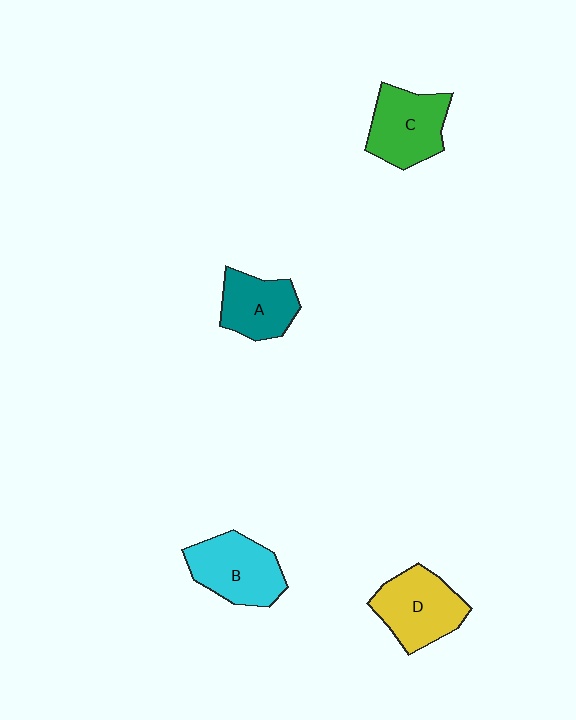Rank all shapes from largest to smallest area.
From largest to smallest: B (cyan), D (yellow), C (green), A (teal).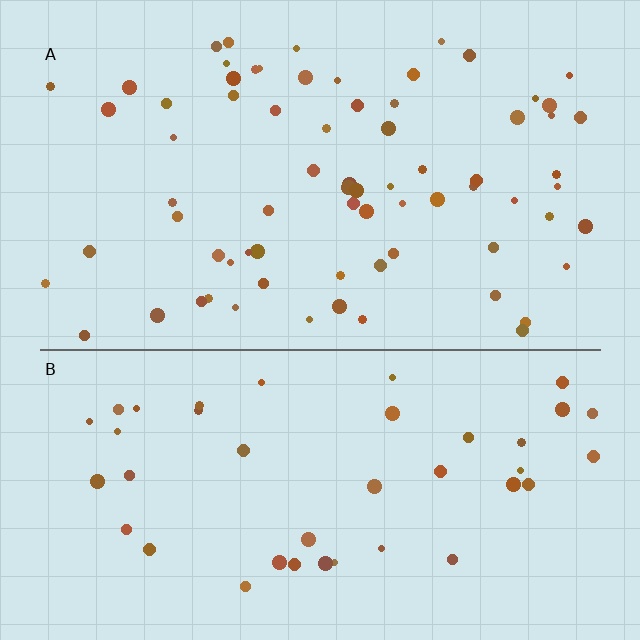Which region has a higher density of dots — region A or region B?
A (the top).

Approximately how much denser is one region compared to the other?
Approximately 1.8× — region A over region B.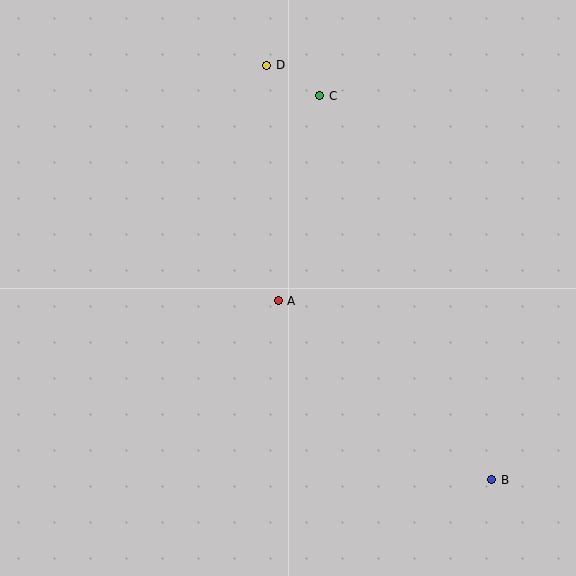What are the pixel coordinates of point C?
Point C is at (320, 96).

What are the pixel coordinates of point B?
Point B is at (492, 480).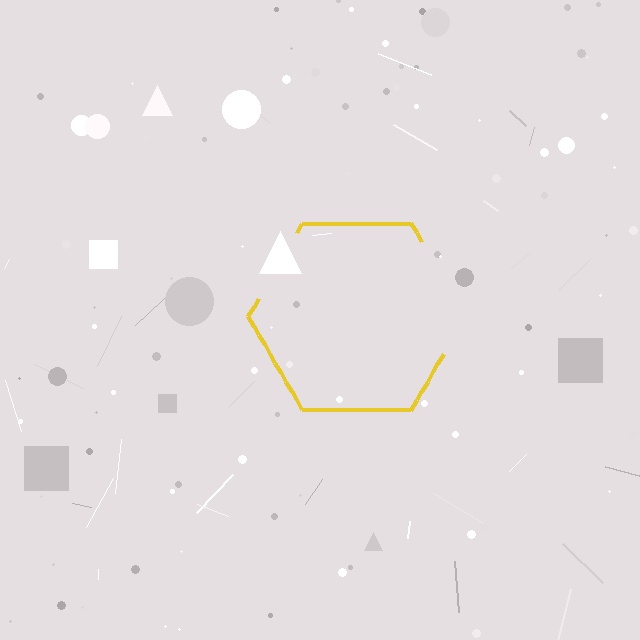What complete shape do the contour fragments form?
The contour fragments form a hexagon.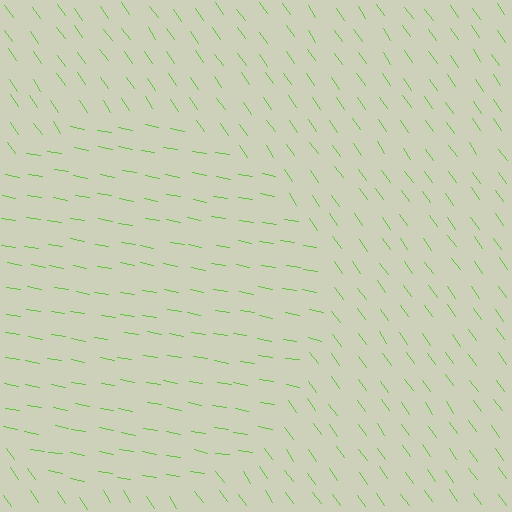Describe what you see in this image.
The image is filled with small lime line segments. A circle region in the image has lines oriented differently from the surrounding lines, creating a visible texture boundary.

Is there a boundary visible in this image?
Yes, there is a texture boundary formed by a change in line orientation.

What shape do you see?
I see a circle.